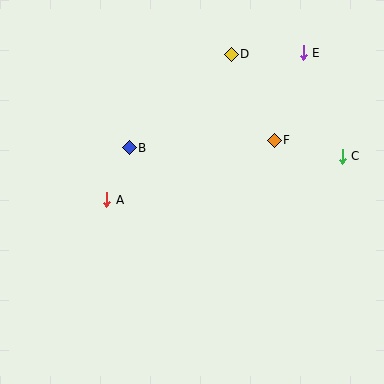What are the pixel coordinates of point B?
Point B is at (129, 148).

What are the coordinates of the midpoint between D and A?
The midpoint between D and A is at (169, 127).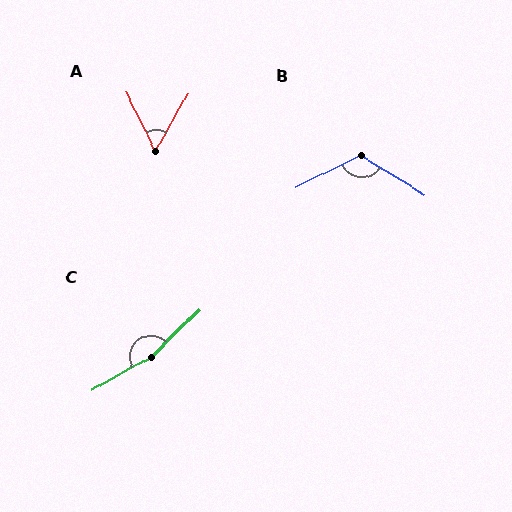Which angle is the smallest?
A, at approximately 56 degrees.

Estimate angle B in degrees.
Approximately 122 degrees.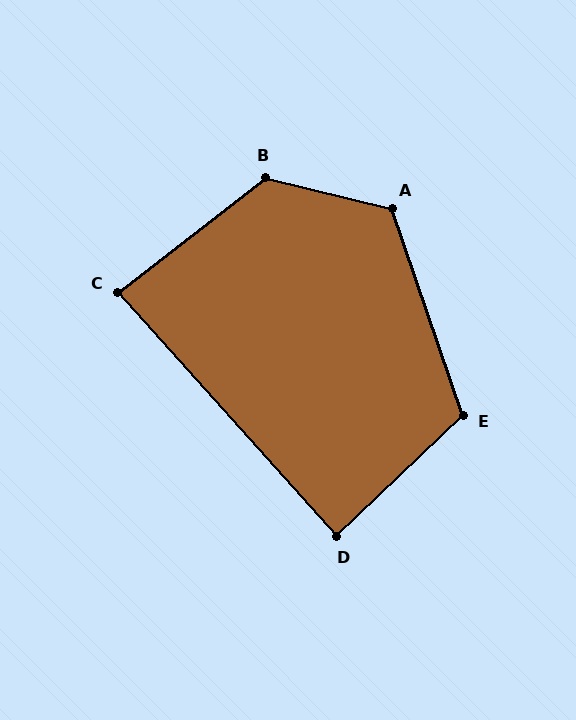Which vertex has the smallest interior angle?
C, at approximately 86 degrees.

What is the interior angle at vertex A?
Approximately 123 degrees (obtuse).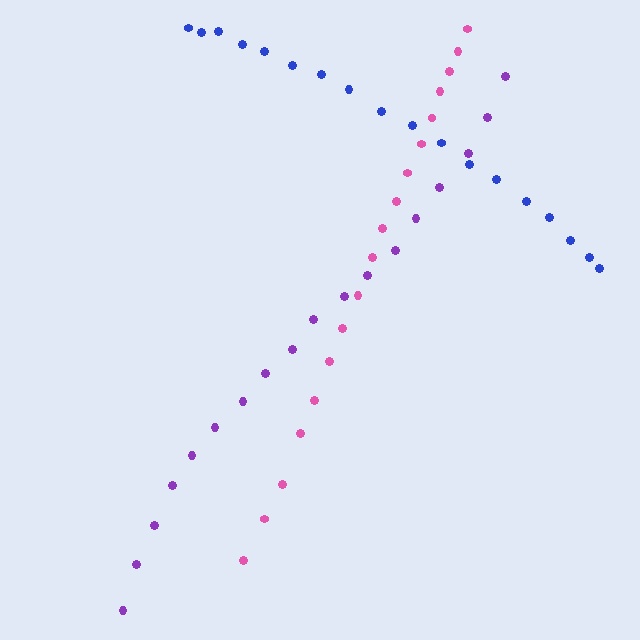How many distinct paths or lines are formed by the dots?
There are 3 distinct paths.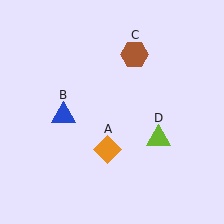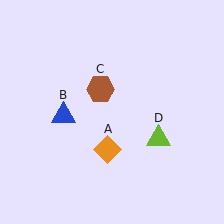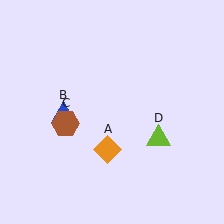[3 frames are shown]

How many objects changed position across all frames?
1 object changed position: brown hexagon (object C).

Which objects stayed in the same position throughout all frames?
Orange diamond (object A) and blue triangle (object B) and lime triangle (object D) remained stationary.